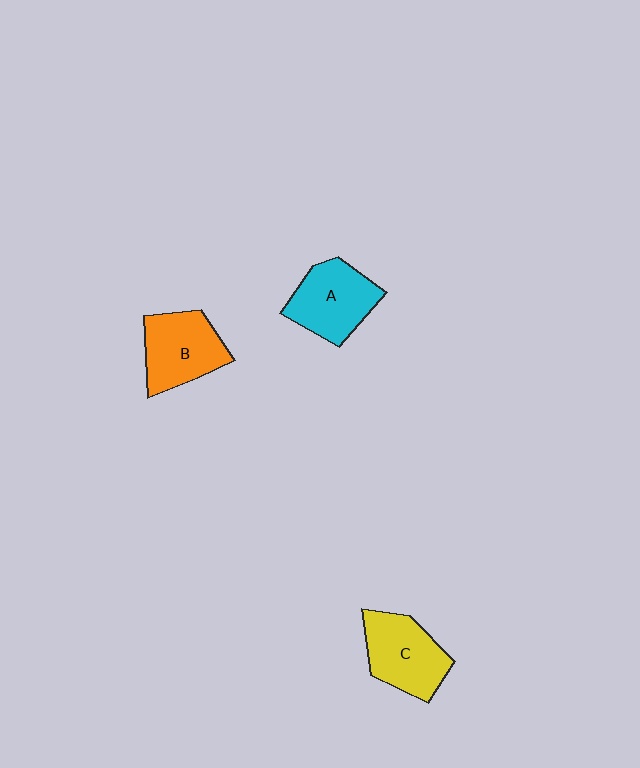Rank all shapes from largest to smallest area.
From largest to smallest: C (yellow), B (orange), A (cyan).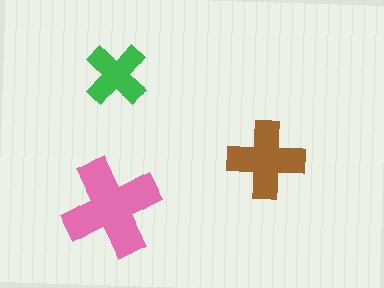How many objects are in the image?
There are 3 objects in the image.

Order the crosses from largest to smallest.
the pink one, the brown one, the green one.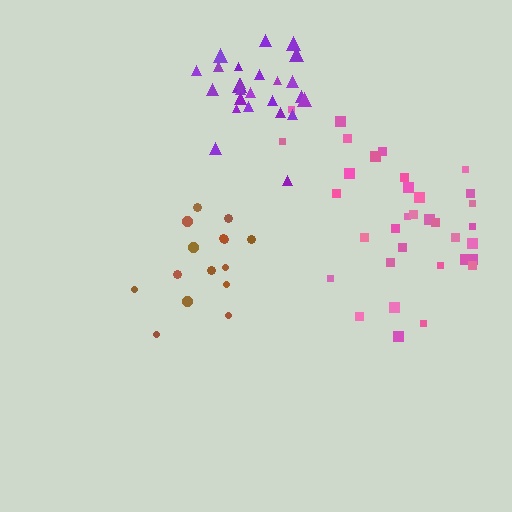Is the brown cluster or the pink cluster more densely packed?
Pink.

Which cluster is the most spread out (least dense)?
Brown.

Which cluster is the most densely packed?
Purple.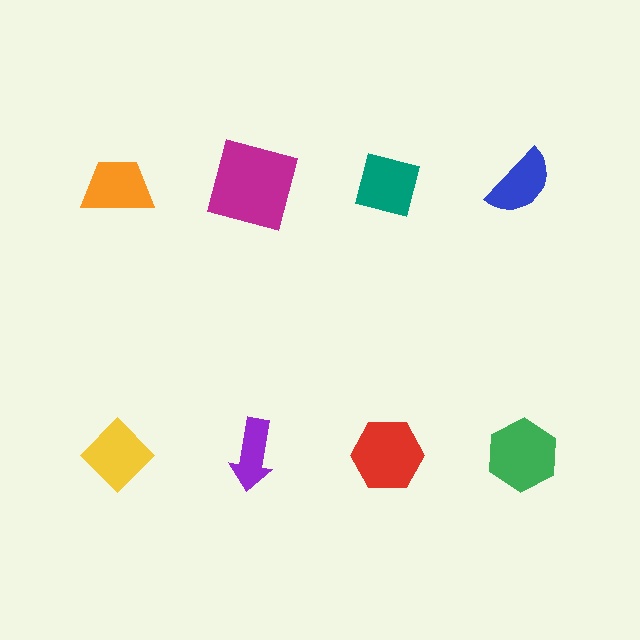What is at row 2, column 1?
A yellow diamond.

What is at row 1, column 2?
A magenta square.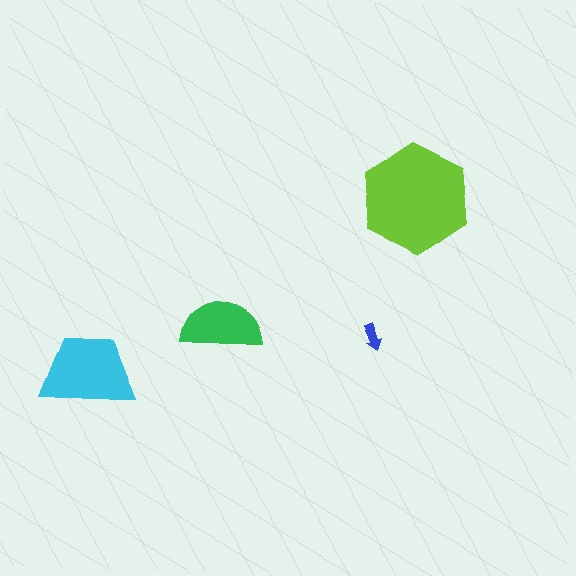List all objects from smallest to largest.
The blue arrow, the green semicircle, the cyan trapezoid, the lime hexagon.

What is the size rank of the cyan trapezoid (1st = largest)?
2nd.